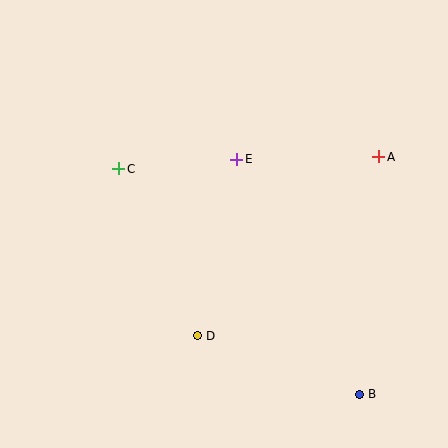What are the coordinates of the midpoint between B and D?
The midpoint between B and D is at (279, 365).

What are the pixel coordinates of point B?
Point B is at (360, 394).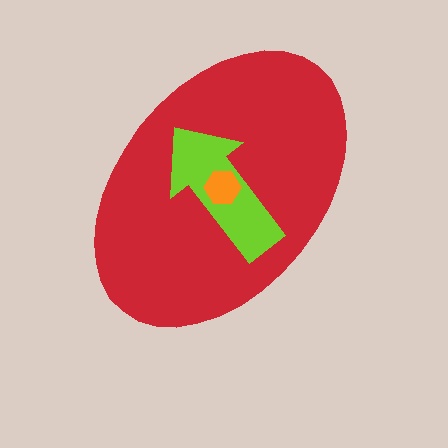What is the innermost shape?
The orange hexagon.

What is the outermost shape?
The red ellipse.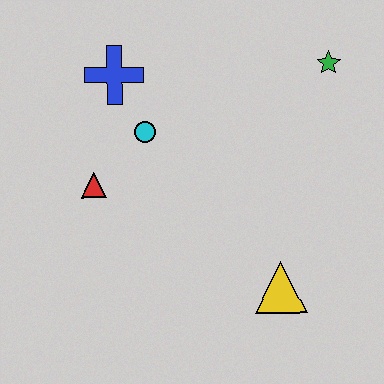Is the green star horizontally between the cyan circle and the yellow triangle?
No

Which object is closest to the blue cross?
The cyan circle is closest to the blue cross.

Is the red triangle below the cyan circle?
Yes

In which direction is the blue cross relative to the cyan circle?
The blue cross is above the cyan circle.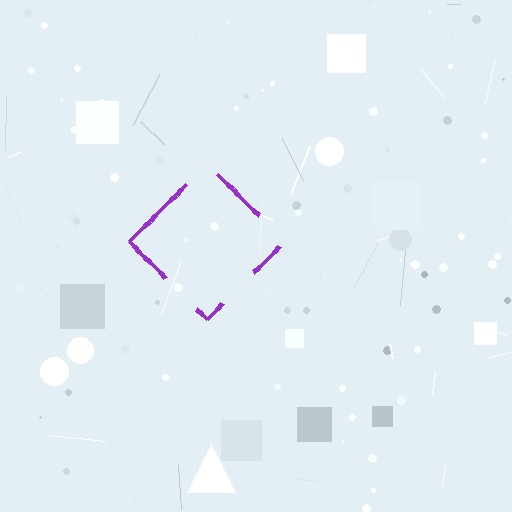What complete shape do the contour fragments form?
The contour fragments form a diamond.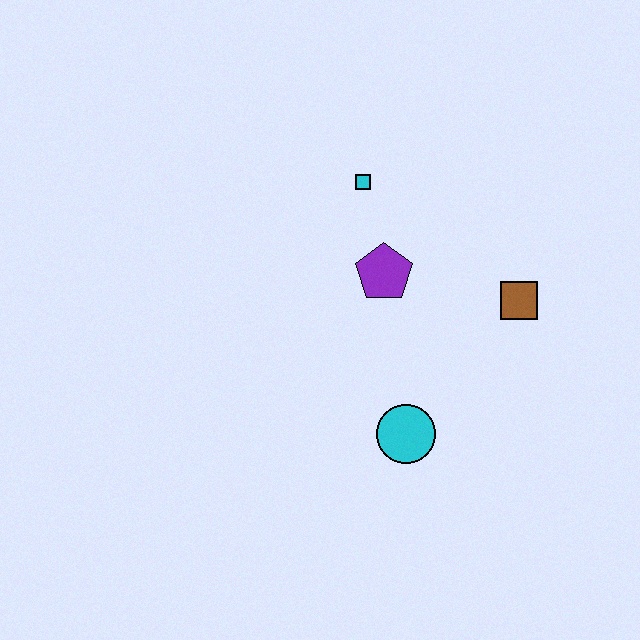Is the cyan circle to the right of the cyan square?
Yes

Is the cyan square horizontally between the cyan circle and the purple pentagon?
No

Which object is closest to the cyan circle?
The purple pentagon is closest to the cyan circle.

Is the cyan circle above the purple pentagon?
No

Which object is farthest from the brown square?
The cyan square is farthest from the brown square.